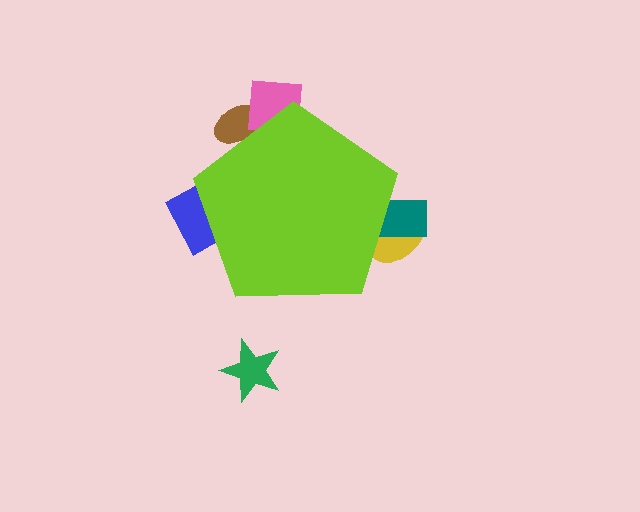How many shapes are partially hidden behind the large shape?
5 shapes are partially hidden.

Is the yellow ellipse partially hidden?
Yes, the yellow ellipse is partially hidden behind the lime pentagon.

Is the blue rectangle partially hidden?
Yes, the blue rectangle is partially hidden behind the lime pentagon.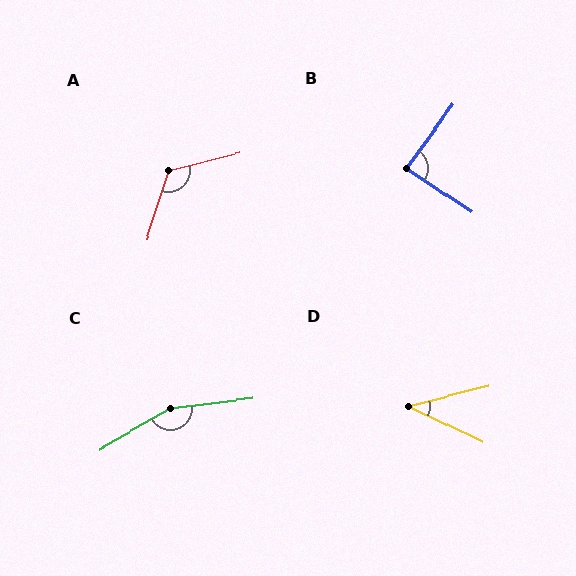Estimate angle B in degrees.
Approximately 88 degrees.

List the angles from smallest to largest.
D (40°), B (88°), A (122°), C (157°).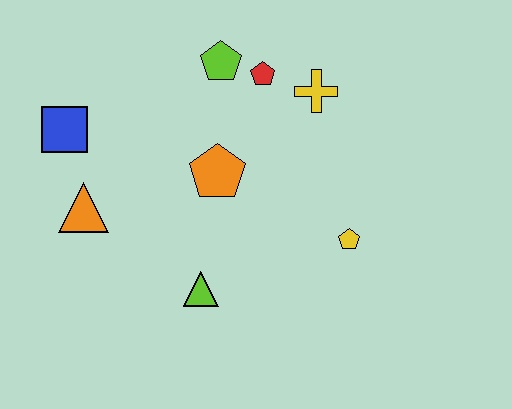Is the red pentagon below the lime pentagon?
Yes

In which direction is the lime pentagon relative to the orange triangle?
The lime pentagon is above the orange triangle.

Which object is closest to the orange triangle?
The blue square is closest to the orange triangle.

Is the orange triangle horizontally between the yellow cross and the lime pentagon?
No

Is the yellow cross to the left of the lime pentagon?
No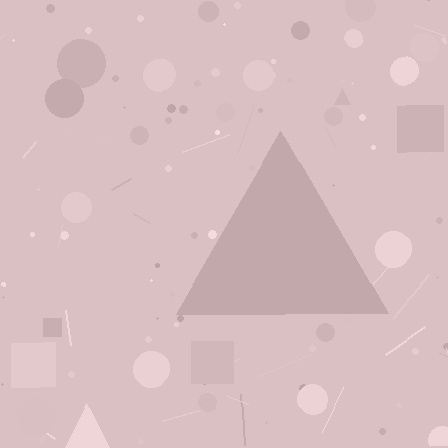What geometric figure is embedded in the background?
A triangle is embedded in the background.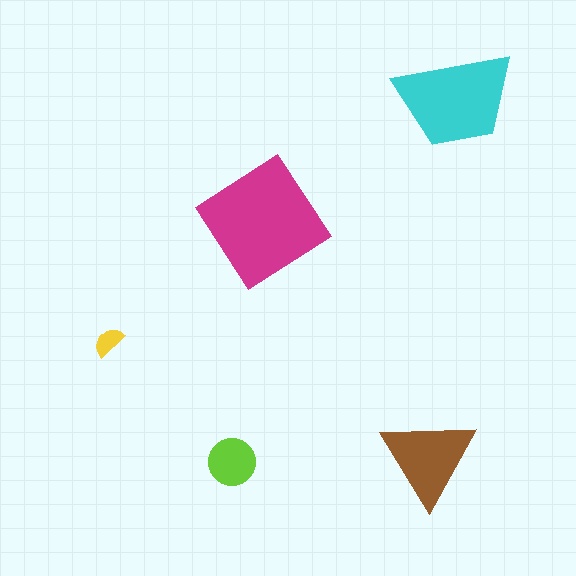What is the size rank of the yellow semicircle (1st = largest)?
5th.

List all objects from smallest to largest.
The yellow semicircle, the lime circle, the brown triangle, the cyan trapezoid, the magenta diamond.